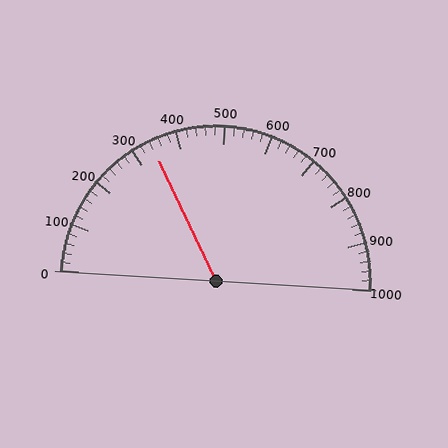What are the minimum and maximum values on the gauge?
The gauge ranges from 0 to 1000.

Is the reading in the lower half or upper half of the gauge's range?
The reading is in the lower half of the range (0 to 1000).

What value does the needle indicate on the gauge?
The needle indicates approximately 340.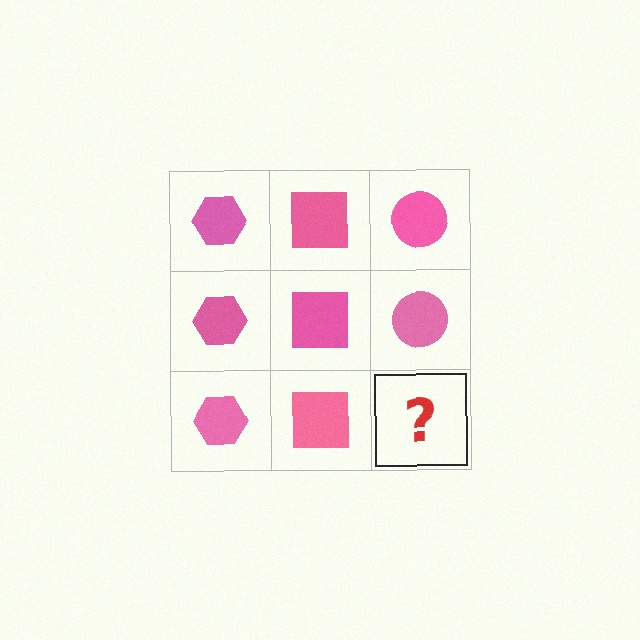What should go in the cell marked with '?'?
The missing cell should contain a pink circle.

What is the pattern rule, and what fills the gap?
The rule is that each column has a consistent shape. The gap should be filled with a pink circle.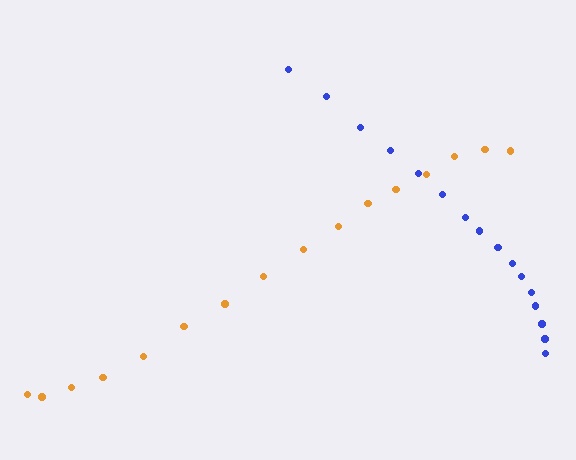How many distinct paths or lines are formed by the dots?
There are 2 distinct paths.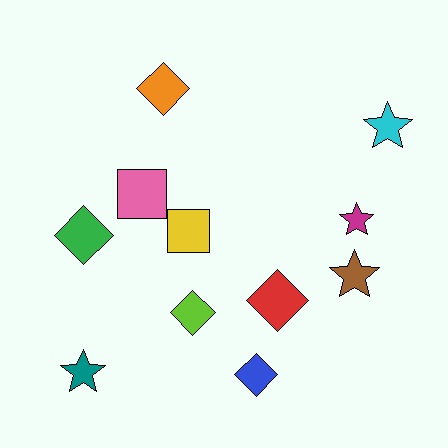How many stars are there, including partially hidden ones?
There are 4 stars.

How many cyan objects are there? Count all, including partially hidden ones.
There is 1 cyan object.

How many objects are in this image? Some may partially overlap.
There are 11 objects.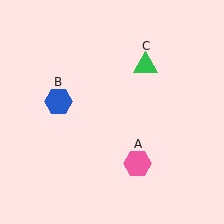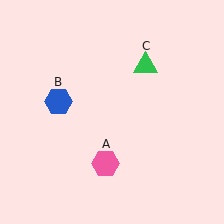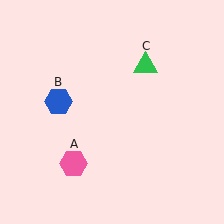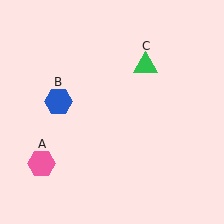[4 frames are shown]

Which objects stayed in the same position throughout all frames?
Blue hexagon (object B) and green triangle (object C) remained stationary.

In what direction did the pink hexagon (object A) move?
The pink hexagon (object A) moved left.